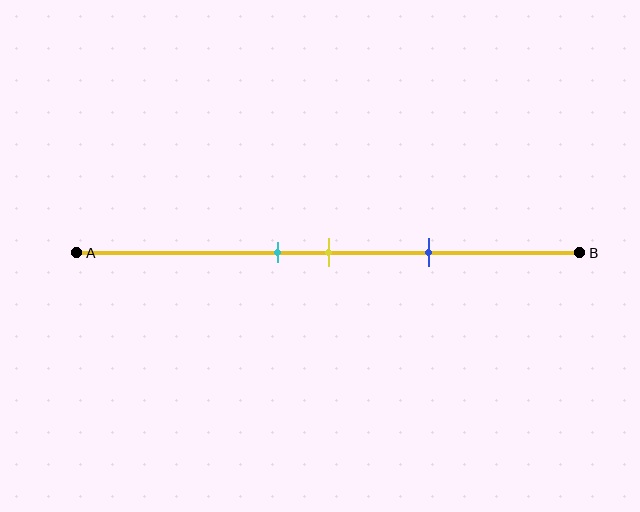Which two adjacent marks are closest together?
The cyan and yellow marks are the closest adjacent pair.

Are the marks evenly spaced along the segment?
Yes, the marks are approximately evenly spaced.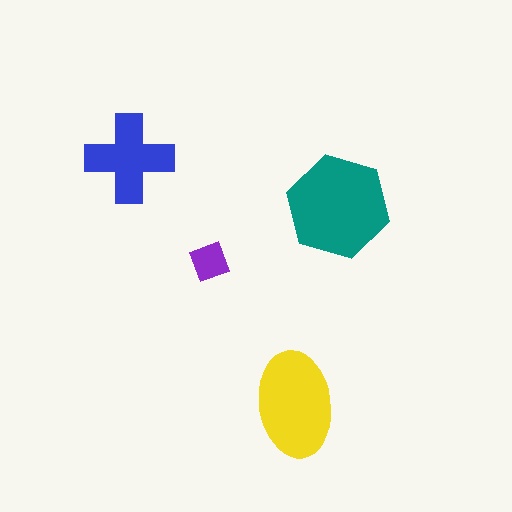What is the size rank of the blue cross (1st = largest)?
3rd.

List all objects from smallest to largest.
The purple square, the blue cross, the yellow ellipse, the teal hexagon.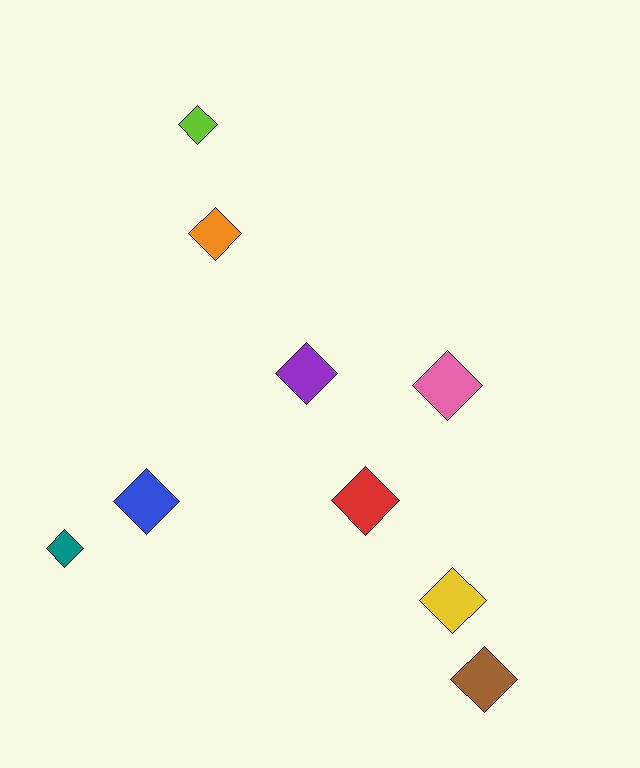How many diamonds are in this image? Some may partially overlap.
There are 9 diamonds.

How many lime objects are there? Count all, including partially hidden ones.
There is 1 lime object.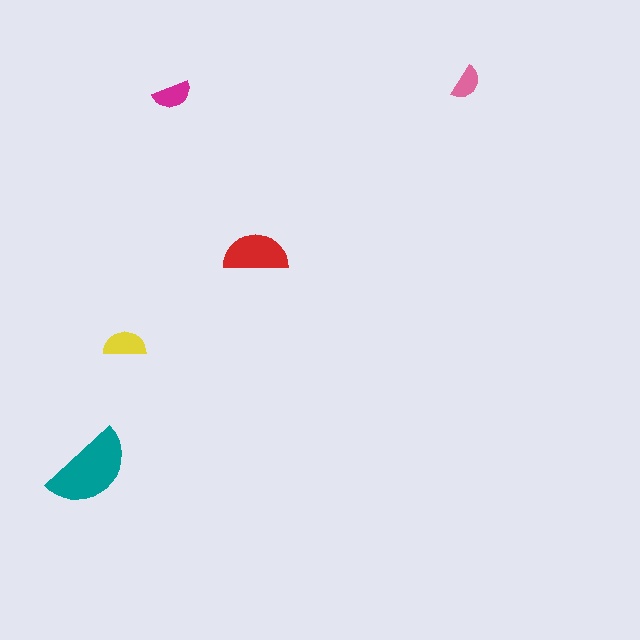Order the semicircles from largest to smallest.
the teal one, the red one, the yellow one, the magenta one, the pink one.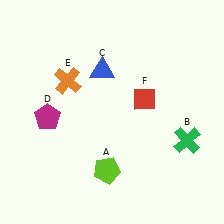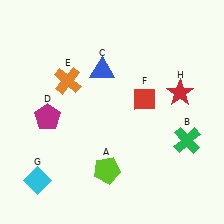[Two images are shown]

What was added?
A cyan diamond (G), a red star (H) were added in Image 2.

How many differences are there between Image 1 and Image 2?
There are 2 differences between the two images.